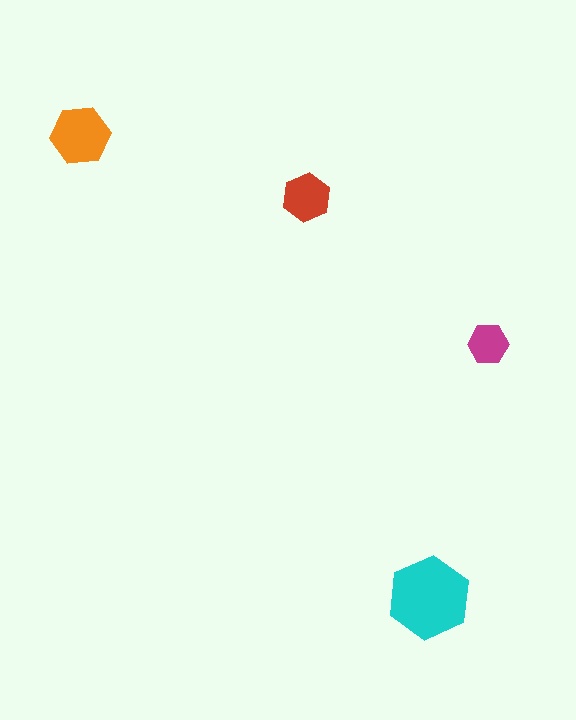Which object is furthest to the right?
The magenta hexagon is rightmost.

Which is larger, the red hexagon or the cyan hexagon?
The cyan one.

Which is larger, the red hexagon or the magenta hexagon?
The red one.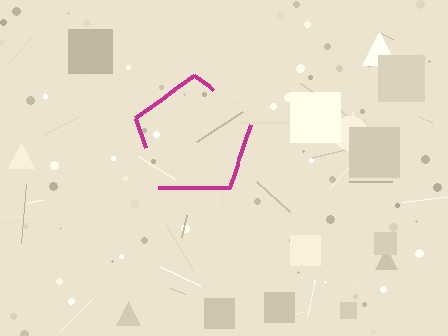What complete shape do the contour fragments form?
The contour fragments form a pentagon.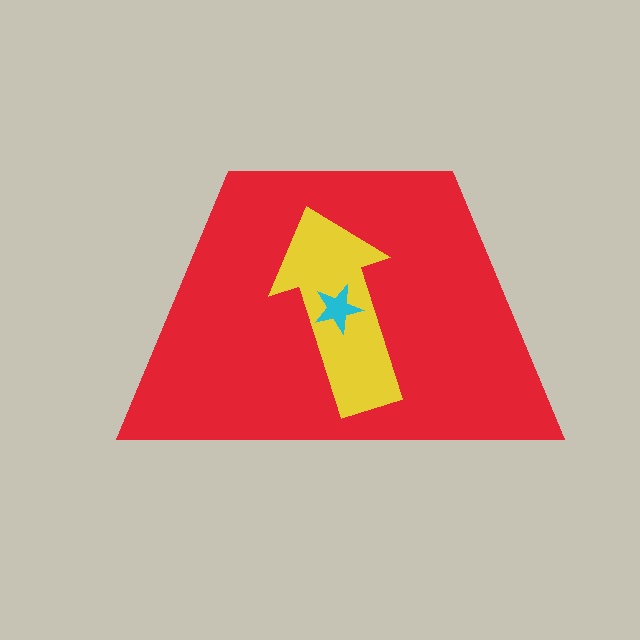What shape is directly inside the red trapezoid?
The yellow arrow.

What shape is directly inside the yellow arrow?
The cyan star.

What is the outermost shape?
The red trapezoid.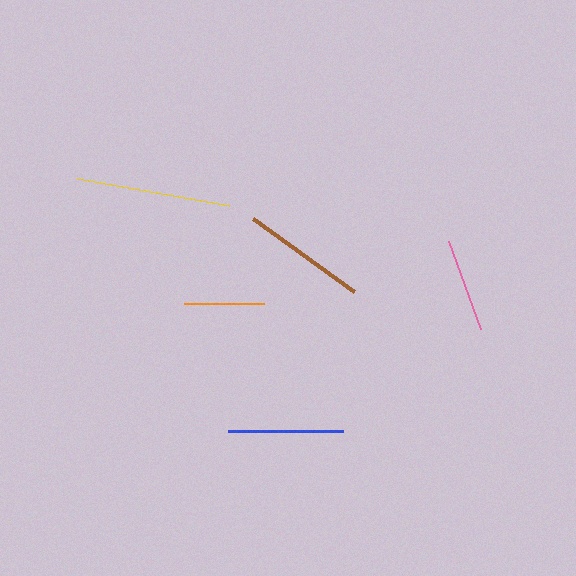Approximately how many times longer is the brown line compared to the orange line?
The brown line is approximately 1.5 times the length of the orange line.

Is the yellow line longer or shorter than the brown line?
The yellow line is longer than the brown line.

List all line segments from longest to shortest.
From longest to shortest: yellow, brown, blue, pink, orange.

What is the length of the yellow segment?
The yellow segment is approximately 155 pixels long.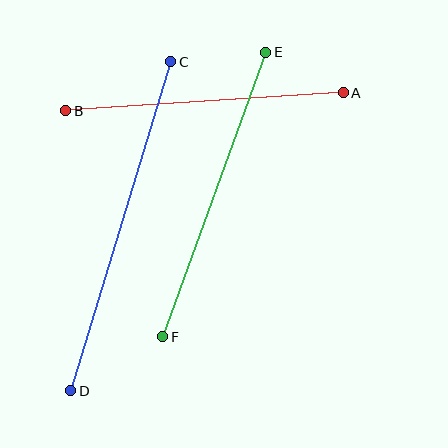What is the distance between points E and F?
The distance is approximately 303 pixels.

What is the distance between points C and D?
The distance is approximately 344 pixels.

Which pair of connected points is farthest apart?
Points C and D are farthest apart.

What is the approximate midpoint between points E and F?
The midpoint is at approximately (214, 194) pixels.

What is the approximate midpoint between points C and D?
The midpoint is at approximately (121, 226) pixels.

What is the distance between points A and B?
The distance is approximately 278 pixels.